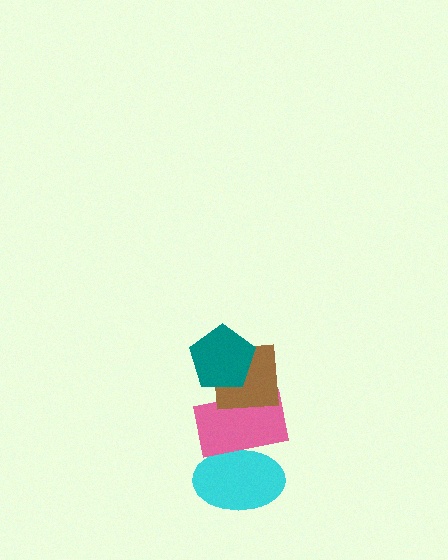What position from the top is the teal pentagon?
The teal pentagon is 1st from the top.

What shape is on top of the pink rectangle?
The brown square is on top of the pink rectangle.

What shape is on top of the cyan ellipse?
The pink rectangle is on top of the cyan ellipse.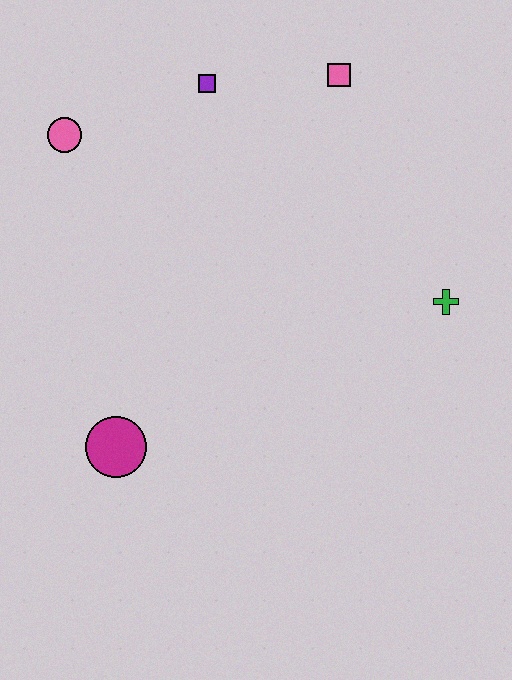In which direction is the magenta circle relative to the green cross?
The magenta circle is to the left of the green cross.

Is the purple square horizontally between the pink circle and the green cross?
Yes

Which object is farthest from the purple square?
The magenta circle is farthest from the purple square.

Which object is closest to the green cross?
The pink square is closest to the green cross.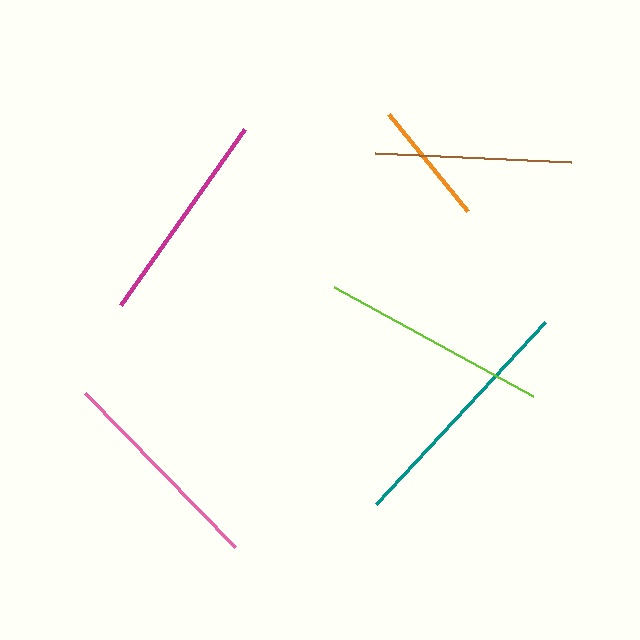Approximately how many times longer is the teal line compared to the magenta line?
The teal line is approximately 1.2 times the length of the magenta line.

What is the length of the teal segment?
The teal segment is approximately 249 pixels long.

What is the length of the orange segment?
The orange segment is approximately 125 pixels long.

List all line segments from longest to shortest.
From longest to shortest: teal, lime, pink, magenta, brown, orange.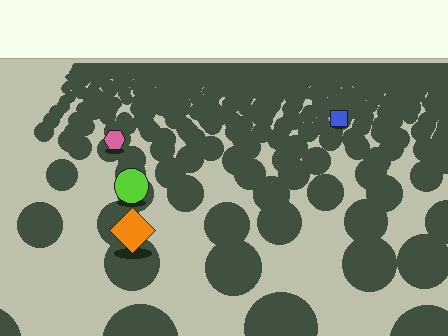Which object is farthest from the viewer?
The blue square is farthest from the viewer. It appears smaller and the ground texture around it is denser.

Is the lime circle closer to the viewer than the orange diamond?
No. The orange diamond is closer — you can tell from the texture gradient: the ground texture is coarser near it.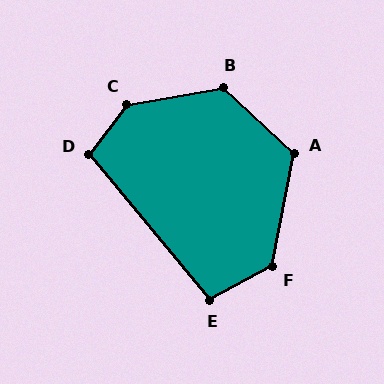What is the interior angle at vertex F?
Approximately 129 degrees (obtuse).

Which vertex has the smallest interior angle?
E, at approximately 101 degrees.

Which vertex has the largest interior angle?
C, at approximately 136 degrees.